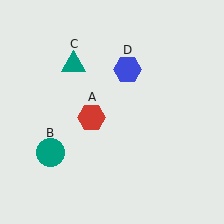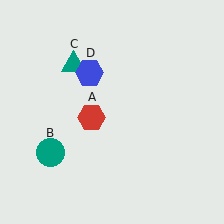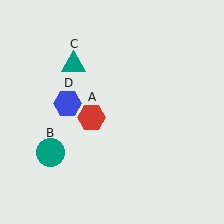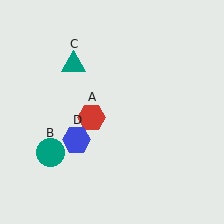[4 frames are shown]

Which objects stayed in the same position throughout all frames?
Red hexagon (object A) and teal circle (object B) and teal triangle (object C) remained stationary.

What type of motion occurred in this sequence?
The blue hexagon (object D) rotated counterclockwise around the center of the scene.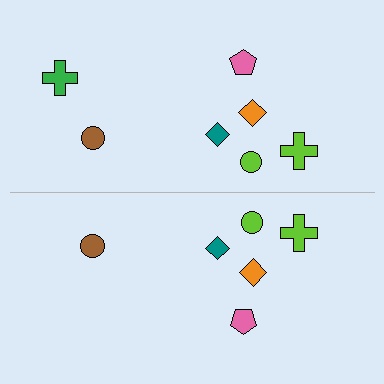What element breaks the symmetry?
A green cross is missing from the bottom side.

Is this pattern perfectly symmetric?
No, the pattern is not perfectly symmetric. A green cross is missing from the bottom side.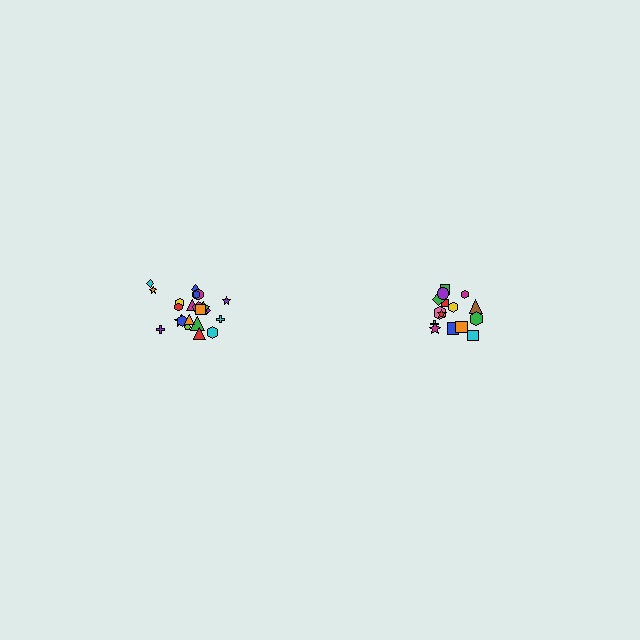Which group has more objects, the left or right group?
The left group.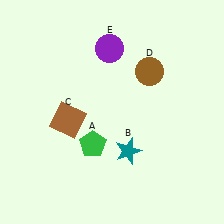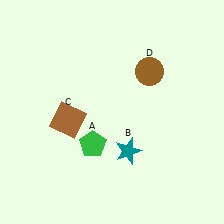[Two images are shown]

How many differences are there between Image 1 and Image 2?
There is 1 difference between the two images.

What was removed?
The purple circle (E) was removed in Image 2.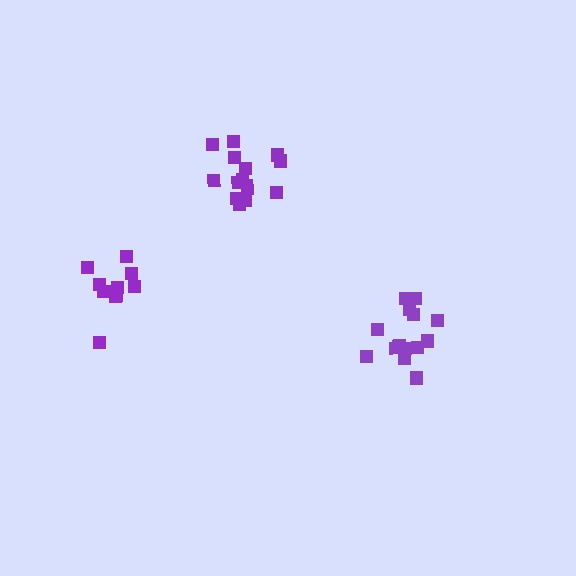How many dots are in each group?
Group 1: 15 dots, Group 2: 14 dots, Group 3: 10 dots (39 total).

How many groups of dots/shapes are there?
There are 3 groups.